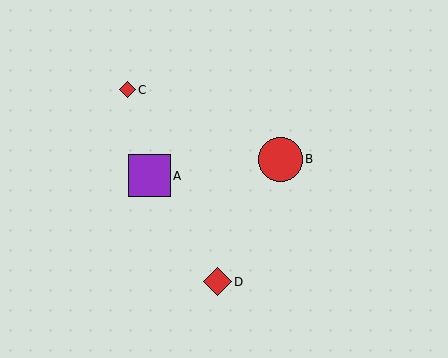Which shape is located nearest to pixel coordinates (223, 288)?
The red diamond (labeled D) at (217, 282) is nearest to that location.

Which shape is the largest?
The red circle (labeled B) is the largest.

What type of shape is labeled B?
Shape B is a red circle.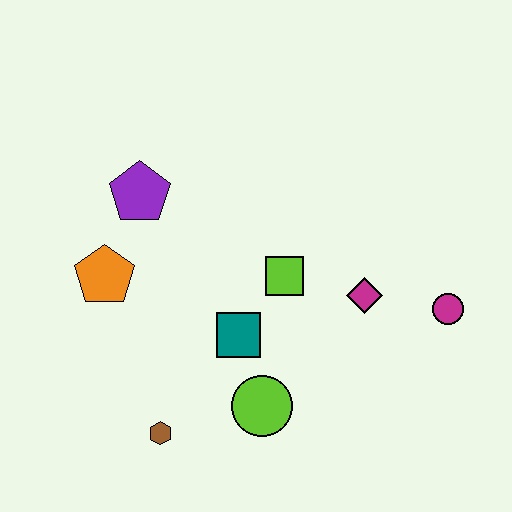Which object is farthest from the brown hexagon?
The magenta circle is farthest from the brown hexagon.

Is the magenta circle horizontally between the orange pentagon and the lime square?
No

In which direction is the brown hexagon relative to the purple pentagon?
The brown hexagon is below the purple pentagon.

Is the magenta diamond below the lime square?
Yes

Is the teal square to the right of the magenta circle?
No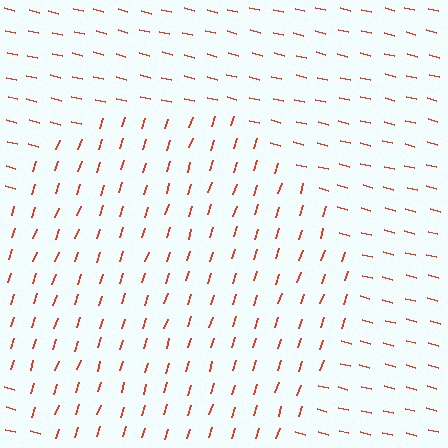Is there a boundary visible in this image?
Yes, there is a texture boundary formed by a change in line orientation.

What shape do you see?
I see a circle.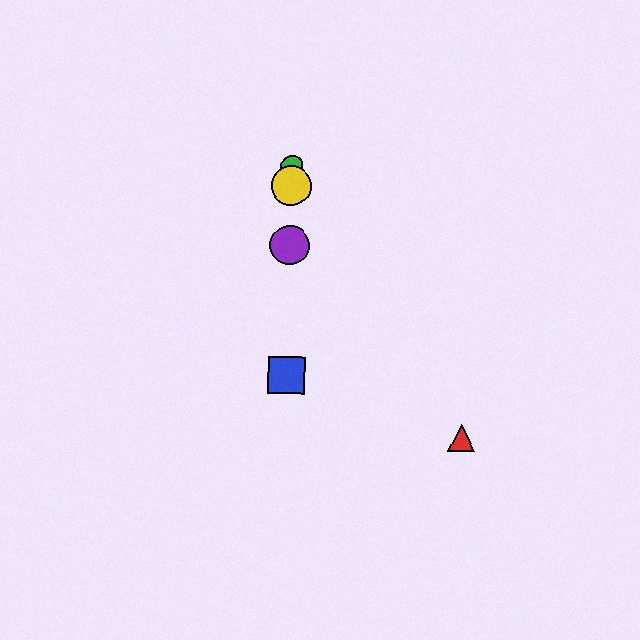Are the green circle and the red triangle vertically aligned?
No, the green circle is at x≈292 and the red triangle is at x≈462.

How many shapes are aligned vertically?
4 shapes (the blue square, the green circle, the yellow circle, the purple circle) are aligned vertically.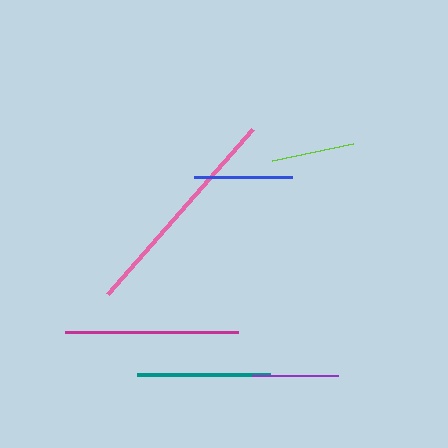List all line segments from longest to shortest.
From longest to shortest: pink, magenta, teal, blue, purple, lime.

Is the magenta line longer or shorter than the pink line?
The pink line is longer than the magenta line.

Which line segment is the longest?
The pink line is the longest at approximately 219 pixels.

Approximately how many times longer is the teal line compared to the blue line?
The teal line is approximately 1.4 times the length of the blue line.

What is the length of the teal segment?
The teal segment is approximately 133 pixels long.